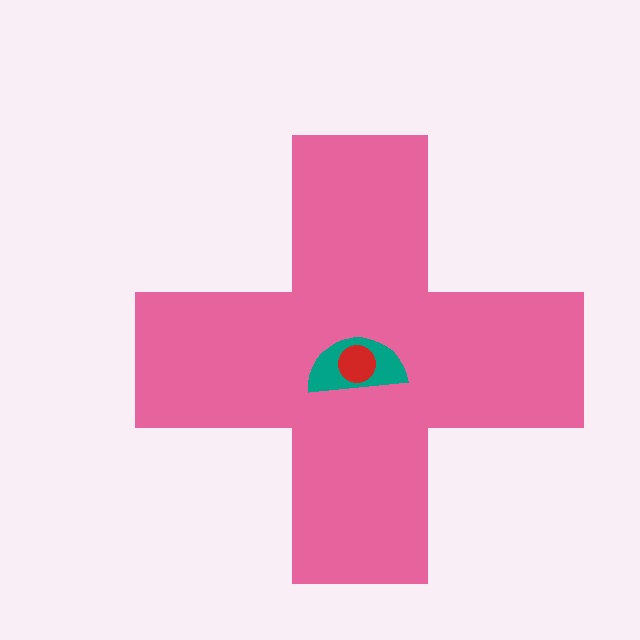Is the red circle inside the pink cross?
Yes.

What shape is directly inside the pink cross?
The teal semicircle.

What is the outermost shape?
The pink cross.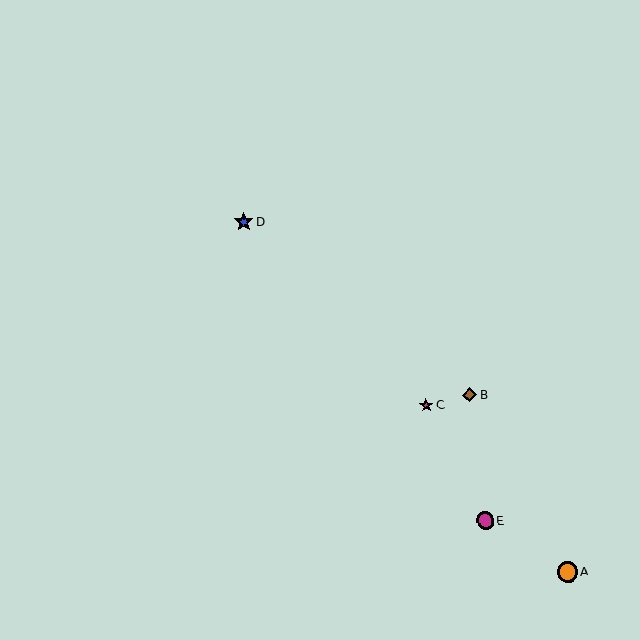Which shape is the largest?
The orange circle (labeled A) is the largest.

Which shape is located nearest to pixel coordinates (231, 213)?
The blue star (labeled D) at (244, 222) is nearest to that location.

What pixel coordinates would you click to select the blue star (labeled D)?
Click at (244, 222) to select the blue star D.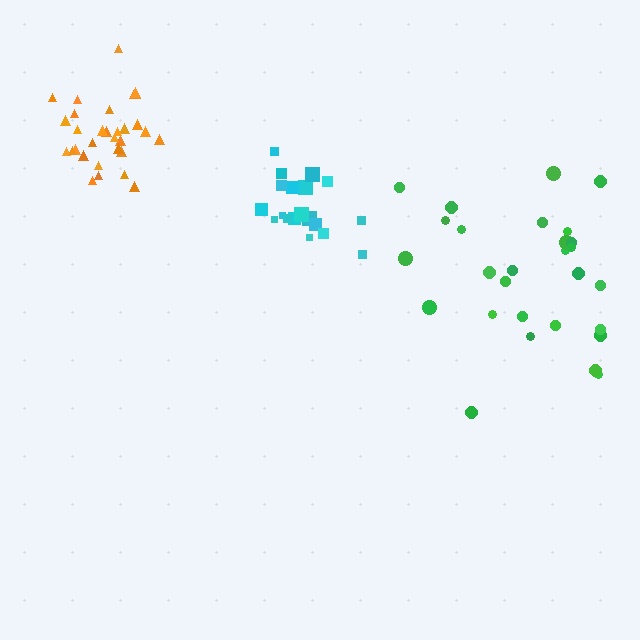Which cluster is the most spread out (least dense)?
Green.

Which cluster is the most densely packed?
Orange.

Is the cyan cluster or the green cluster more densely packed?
Cyan.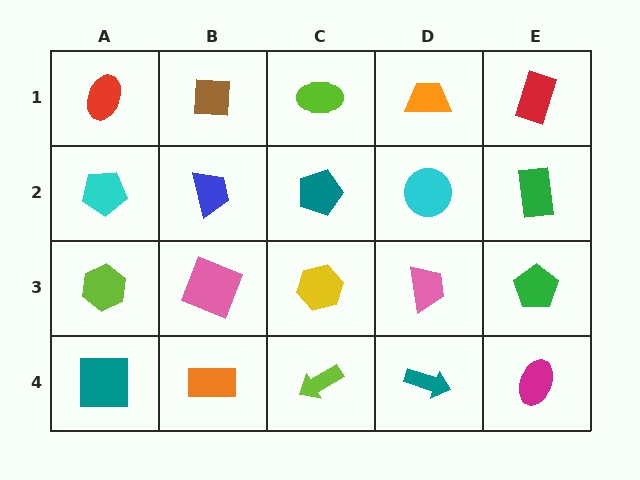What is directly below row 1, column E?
A green rectangle.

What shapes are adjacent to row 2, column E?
A red rectangle (row 1, column E), a green pentagon (row 3, column E), a cyan circle (row 2, column D).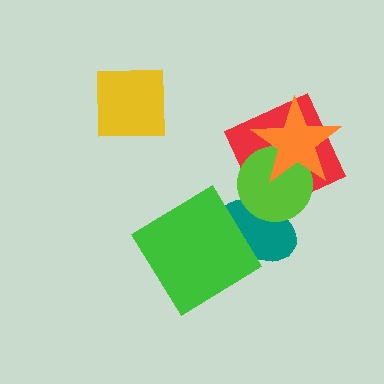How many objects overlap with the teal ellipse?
2 objects overlap with the teal ellipse.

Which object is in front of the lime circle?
The orange star is in front of the lime circle.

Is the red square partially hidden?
Yes, it is partially covered by another shape.